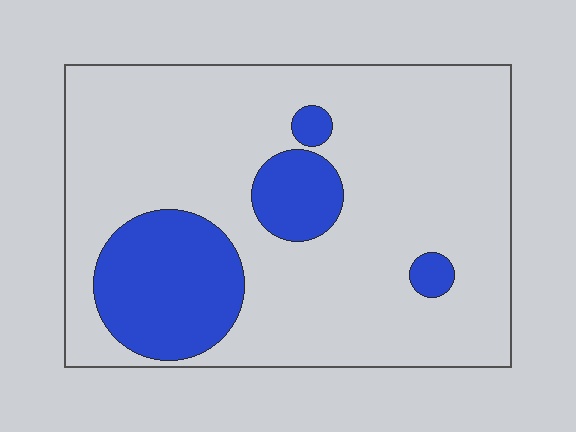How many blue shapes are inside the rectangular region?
4.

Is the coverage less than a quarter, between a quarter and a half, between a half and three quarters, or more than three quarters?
Less than a quarter.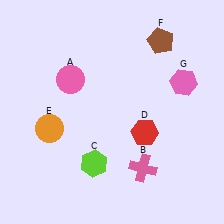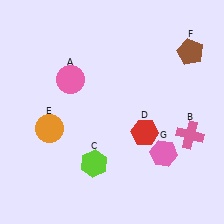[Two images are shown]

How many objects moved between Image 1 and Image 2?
3 objects moved between the two images.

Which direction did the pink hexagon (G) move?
The pink hexagon (G) moved down.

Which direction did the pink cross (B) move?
The pink cross (B) moved right.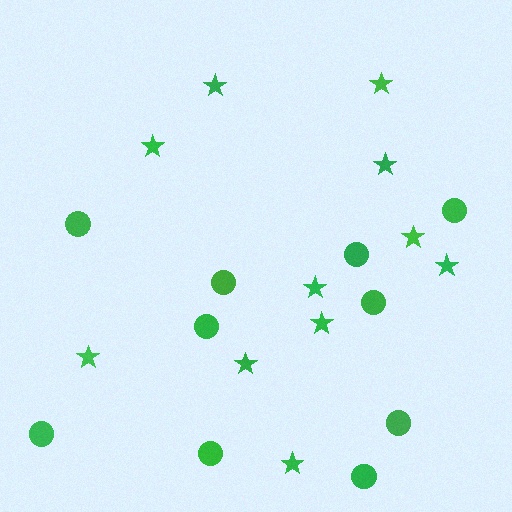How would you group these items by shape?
There are 2 groups: one group of circles (10) and one group of stars (11).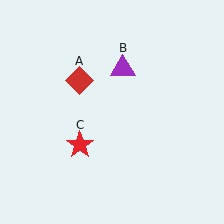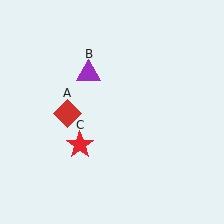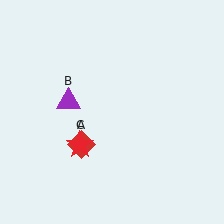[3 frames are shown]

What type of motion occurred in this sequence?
The red diamond (object A), purple triangle (object B) rotated counterclockwise around the center of the scene.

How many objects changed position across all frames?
2 objects changed position: red diamond (object A), purple triangle (object B).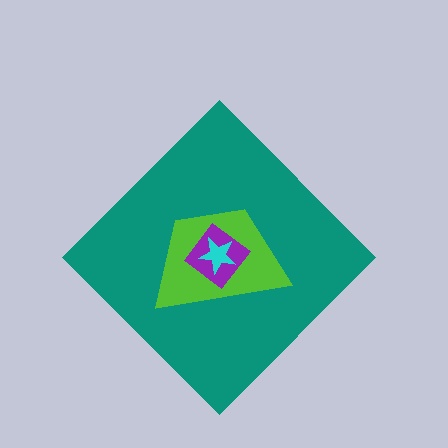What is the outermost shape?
The teal diamond.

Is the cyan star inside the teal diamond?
Yes.